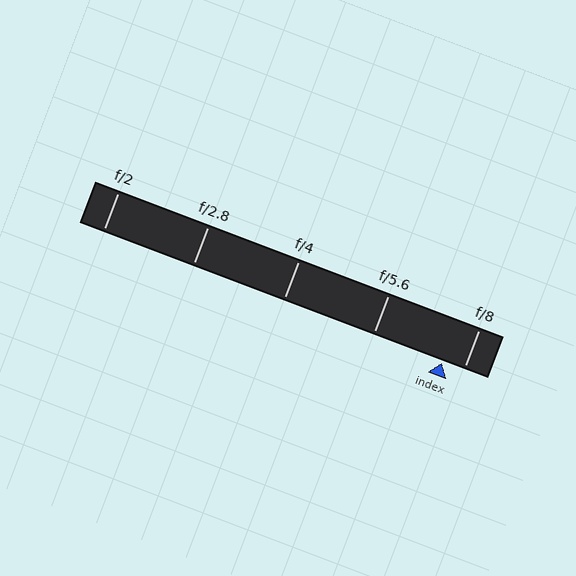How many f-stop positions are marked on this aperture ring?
There are 5 f-stop positions marked.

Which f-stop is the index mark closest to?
The index mark is closest to f/8.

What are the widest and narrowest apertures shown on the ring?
The widest aperture shown is f/2 and the narrowest is f/8.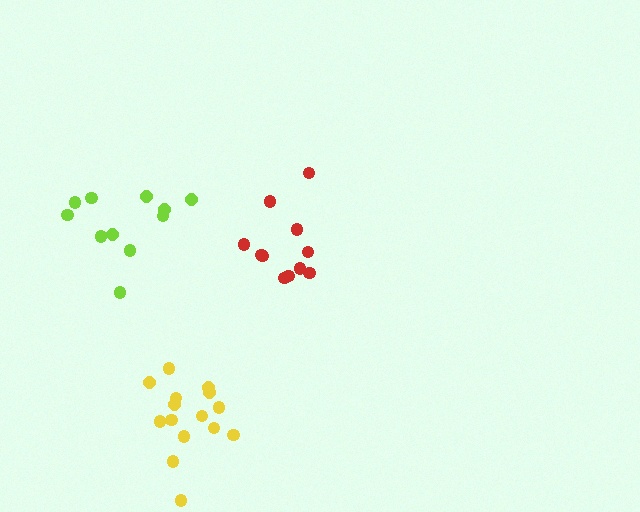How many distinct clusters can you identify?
There are 3 distinct clusters.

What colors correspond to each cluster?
The clusters are colored: yellow, lime, red.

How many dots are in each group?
Group 1: 15 dots, Group 2: 11 dots, Group 3: 11 dots (37 total).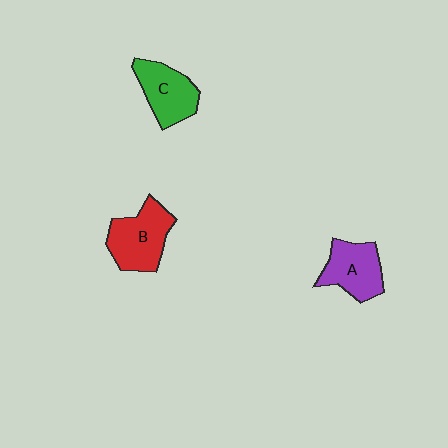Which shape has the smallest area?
Shape A (purple).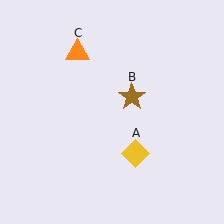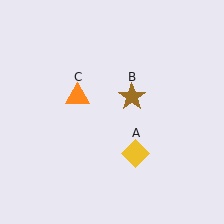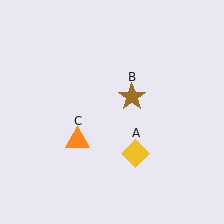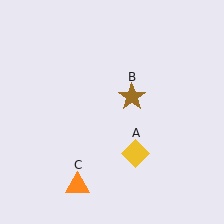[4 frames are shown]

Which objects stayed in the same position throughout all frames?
Yellow diamond (object A) and brown star (object B) remained stationary.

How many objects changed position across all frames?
1 object changed position: orange triangle (object C).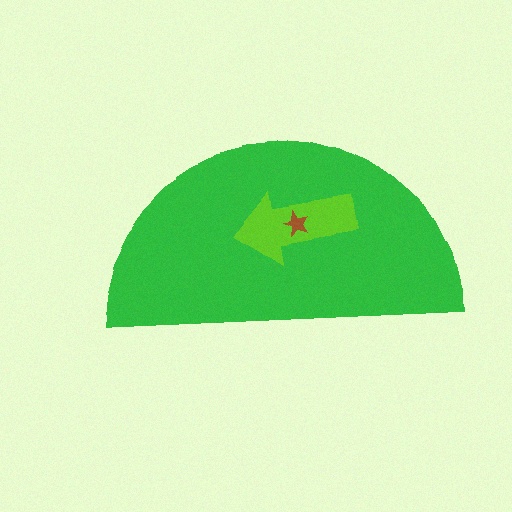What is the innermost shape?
The brown star.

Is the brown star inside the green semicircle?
Yes.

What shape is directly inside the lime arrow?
The brown star.